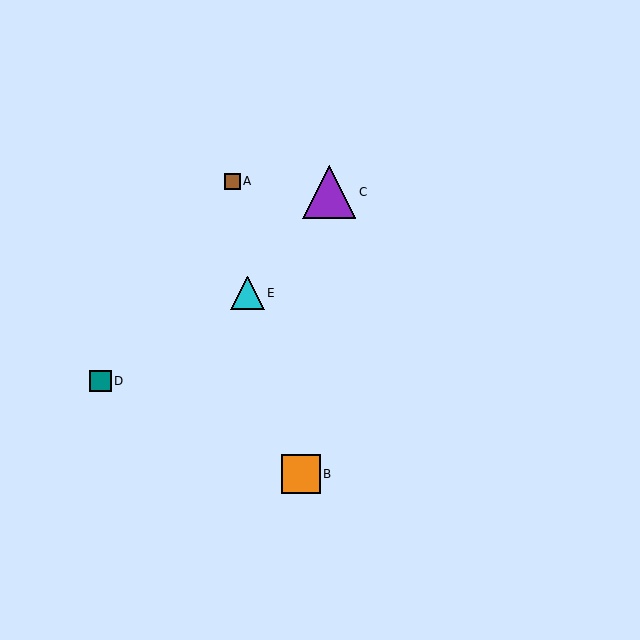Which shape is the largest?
The purple triangle (labeled C) is the largest.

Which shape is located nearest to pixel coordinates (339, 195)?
The purple triangle (labeled C) at (329, 192) is nearest to that location.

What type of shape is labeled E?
Shape E is a cyan triangle.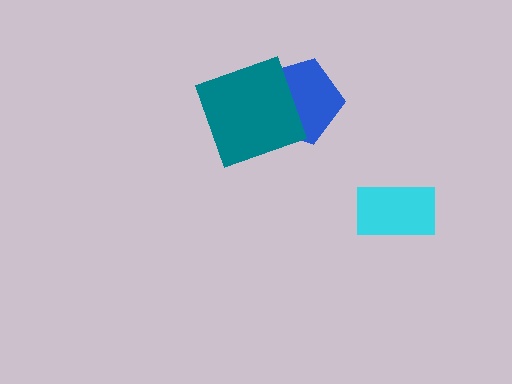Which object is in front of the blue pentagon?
The teal square is in front of the blue pentagon.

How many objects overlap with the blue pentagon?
1 object overlaps with the blue pentagon.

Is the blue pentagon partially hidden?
Yes, it is partially covered by another shape.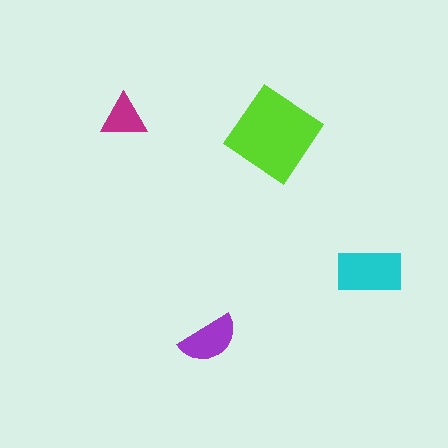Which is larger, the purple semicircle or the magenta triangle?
The purple semicircle.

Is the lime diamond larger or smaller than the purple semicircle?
Larger.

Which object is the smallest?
The magenta triangle.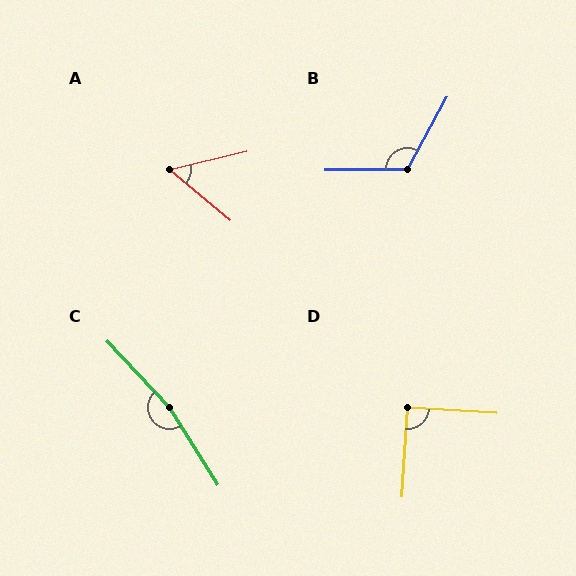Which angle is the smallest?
A, at approximately 54 degrees.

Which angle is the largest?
C, at approximately 170 degrees.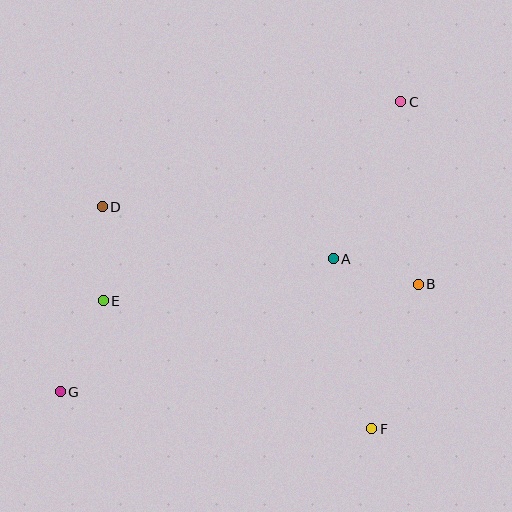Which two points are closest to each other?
Points A and B are closest to each other.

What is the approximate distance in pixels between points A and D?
The distance between A and D is approximately 237 pixels.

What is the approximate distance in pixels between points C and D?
The distance between C and D is approximately 317 pixels.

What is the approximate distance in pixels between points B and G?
The distance between B and G is approximately 374 pixels.